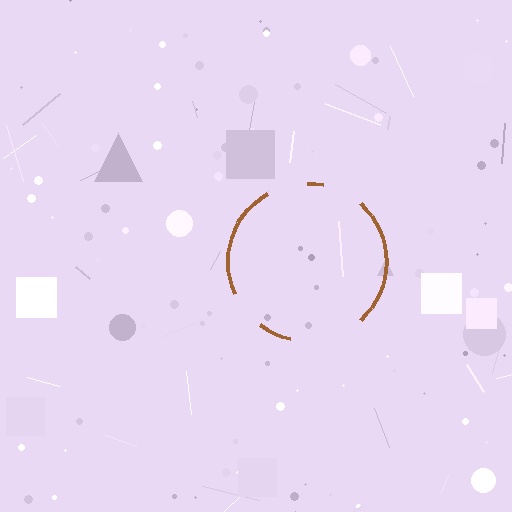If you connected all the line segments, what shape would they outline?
They would outline a circle.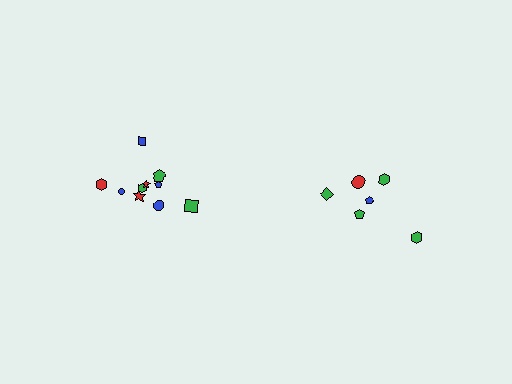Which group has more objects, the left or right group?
The left group.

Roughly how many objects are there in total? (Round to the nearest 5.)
Roughly 15 objects in total.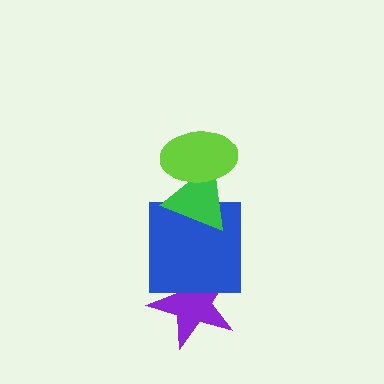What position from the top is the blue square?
The blue square is 3rd from the top.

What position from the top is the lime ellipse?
The lime ellipse is 1st from the top.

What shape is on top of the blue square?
The green triangle is on top of the blue square.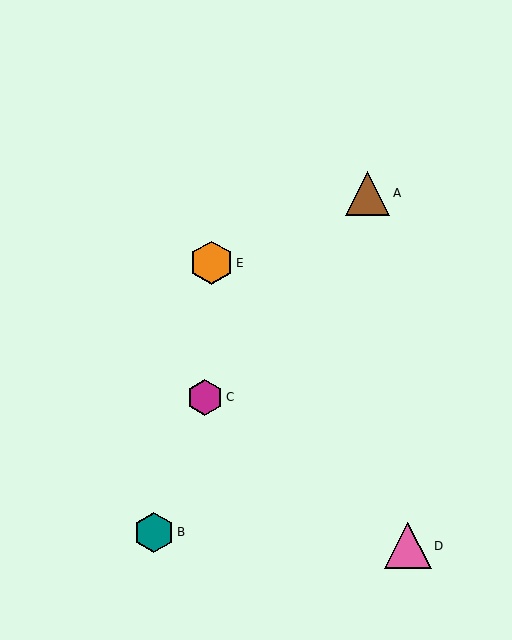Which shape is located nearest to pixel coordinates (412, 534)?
The pink triangle (labeled D) at (408, 546) is nearest to that location.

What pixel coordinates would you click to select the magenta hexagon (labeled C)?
Click at (205, 397) to select the magenta hexagon C.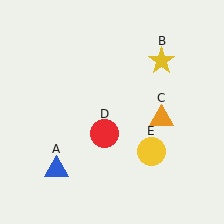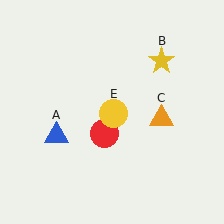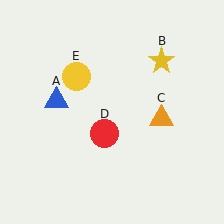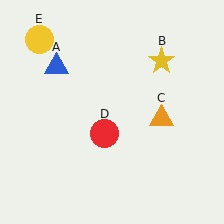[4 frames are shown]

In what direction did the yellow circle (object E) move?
The yellow circle (object E) moved up and to the left.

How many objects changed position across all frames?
2 objects changed position: blue triangle (object A), yellow circle (object E).